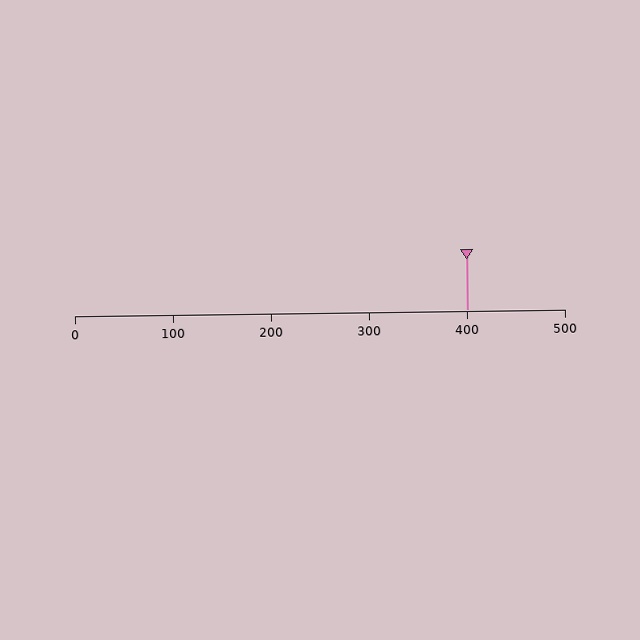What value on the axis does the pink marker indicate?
The marker indicates approximately 400.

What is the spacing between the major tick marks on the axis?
The major ticks are spaced 100 apart.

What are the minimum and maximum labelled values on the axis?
The axis runs from 0 to 500.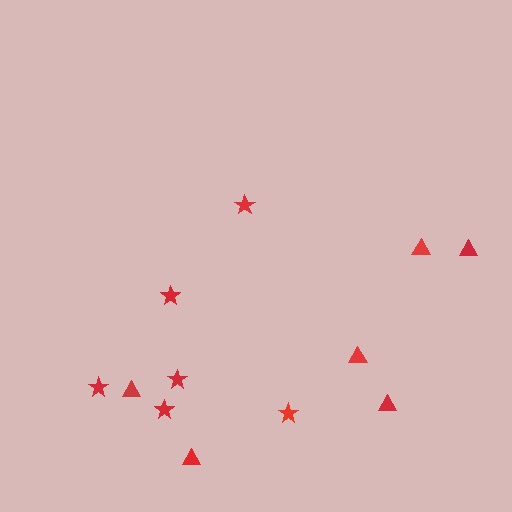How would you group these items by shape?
There are 2 groups: one group of stars (6) and one group of triangles (6).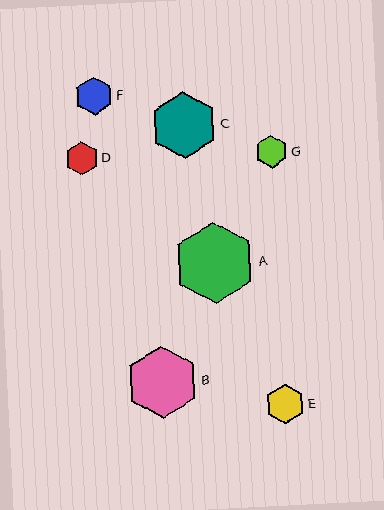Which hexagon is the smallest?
Hexagon G is the smallest with a size of approximately 33 pixels.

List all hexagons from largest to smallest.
From largest to smallest: A, B, C, E, F, D, G.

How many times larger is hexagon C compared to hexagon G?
Hexagon C is approximately 2.0 times the size of hexagon G.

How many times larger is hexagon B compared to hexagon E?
Hexagon B is approximately 1.8 times the size of hexagon E.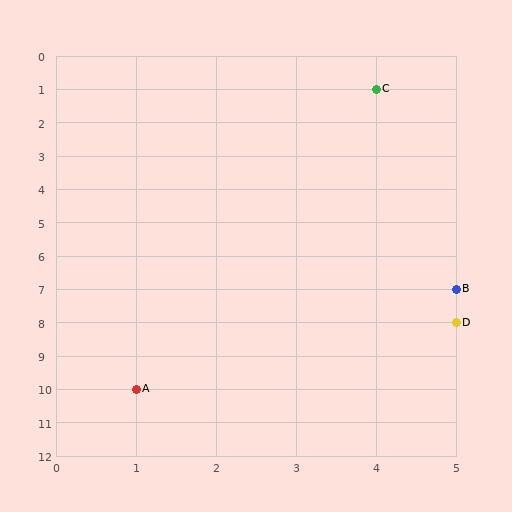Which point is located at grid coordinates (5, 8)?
Point D is at (5, 8).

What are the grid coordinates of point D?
Point D is at grid coordinates (5, 8).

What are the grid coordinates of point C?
Point C is at grid coordinates (4, 1).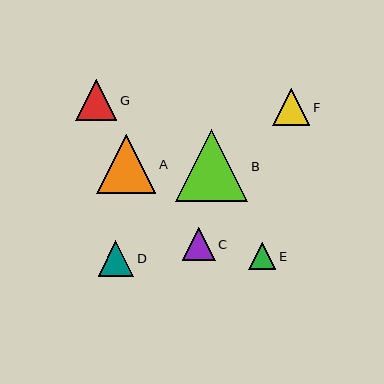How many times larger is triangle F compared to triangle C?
Triangle F is approximately 1.2 times the size of triangle C.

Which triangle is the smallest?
Triangle E is the smallest with a size of approximately 27 pixels.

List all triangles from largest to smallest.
From largest to smallest: B, A, G, F, D, C, E.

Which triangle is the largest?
Triangle B is the largest with a size of approximately 72 pixels.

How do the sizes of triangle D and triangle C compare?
Triangle D and triangle C are approximately the same size.